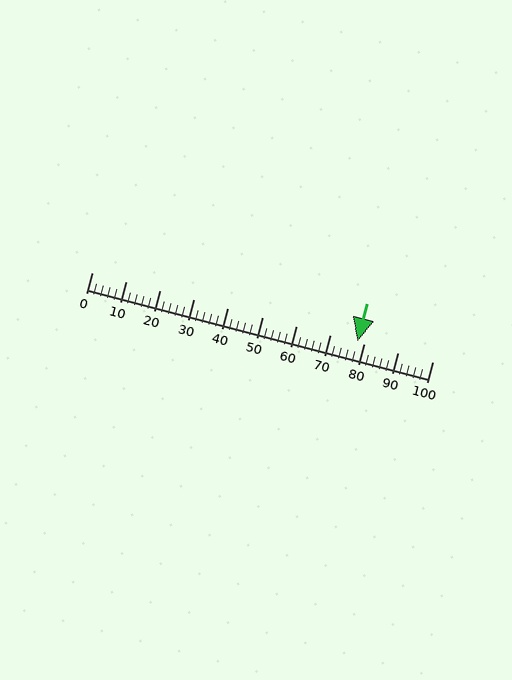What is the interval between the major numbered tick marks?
The major tick marks are spaced 10 units apart.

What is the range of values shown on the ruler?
The ruler shows values from 0 to 100.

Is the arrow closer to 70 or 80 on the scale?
The arrow is closer to 80.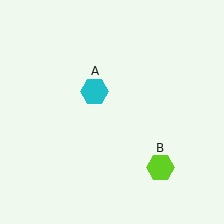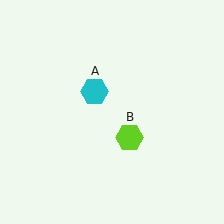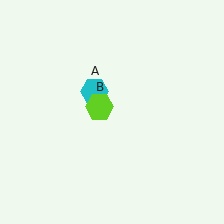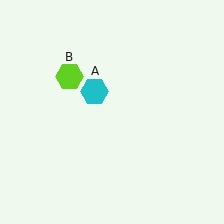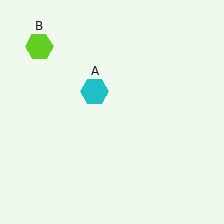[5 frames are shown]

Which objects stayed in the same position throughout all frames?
Cyan hexagon (object A) remained stationary.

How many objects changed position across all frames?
1 object changed position: lime hexagon (object B).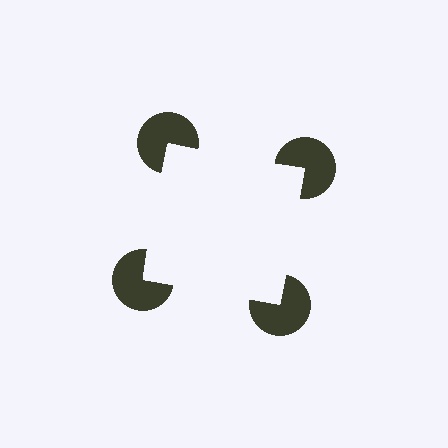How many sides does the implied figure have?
4 sides.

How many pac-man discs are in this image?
There are 4 — one at each vertex of the illusory square.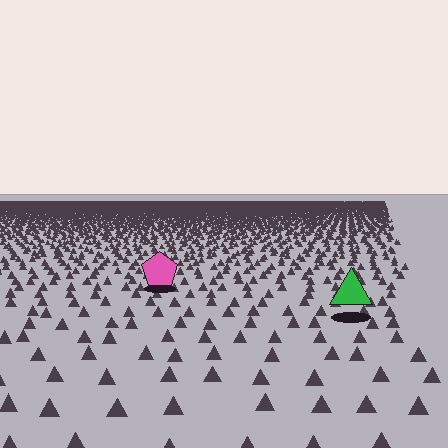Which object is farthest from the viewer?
The pink pentagon is farthest from the viewer. It appears smaller and the ground texture around it is denser.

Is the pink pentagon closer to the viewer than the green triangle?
No. The green triangle is closer — you can tell from the texture gradient: the ground texture is coarser near it.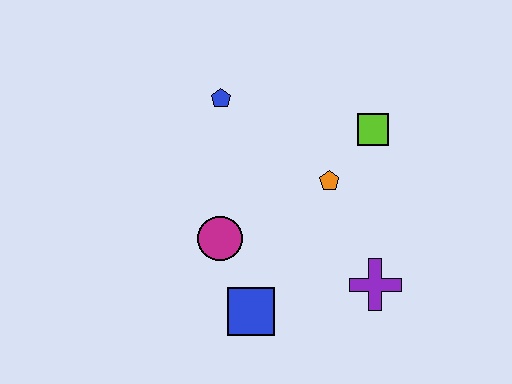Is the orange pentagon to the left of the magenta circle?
No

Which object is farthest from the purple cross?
The blue pentagon is farthest from the purple cross.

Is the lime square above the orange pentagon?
Yes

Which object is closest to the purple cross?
The orange pentagon is closest to the purple cross.